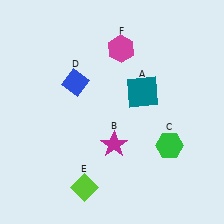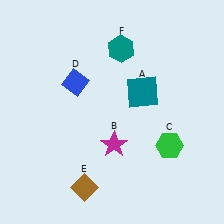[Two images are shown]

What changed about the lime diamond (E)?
In Image 1, E is lime. In Image 2, it changed to brown.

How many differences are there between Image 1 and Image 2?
There are 2 differences between the two images.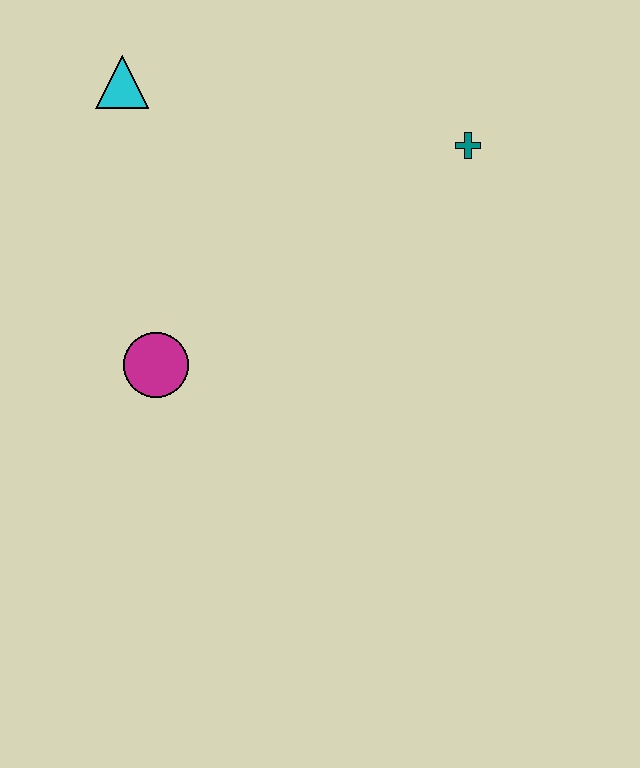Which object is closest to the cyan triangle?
The magenta circle is closest to the cyan triangle.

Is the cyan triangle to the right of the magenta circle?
No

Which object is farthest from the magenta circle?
The teal cross is farthest from the magenta circle.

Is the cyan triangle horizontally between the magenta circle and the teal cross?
No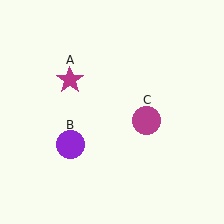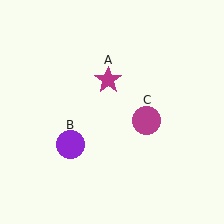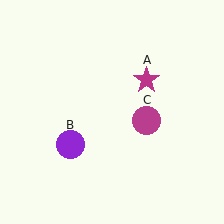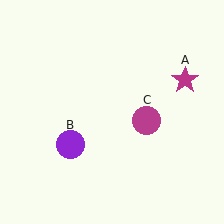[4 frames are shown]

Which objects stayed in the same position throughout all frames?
Purple circle (object B) and magenta circle (object C) remained stationary.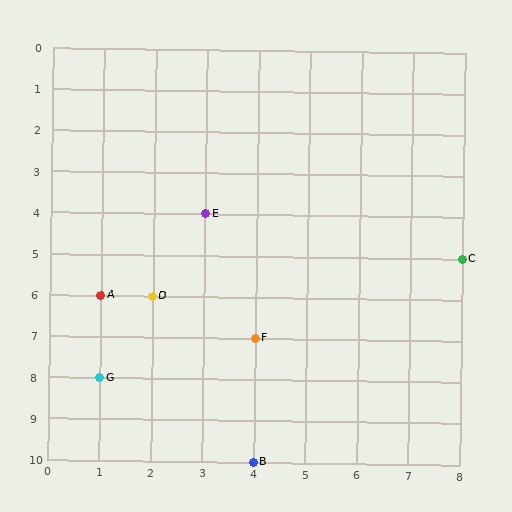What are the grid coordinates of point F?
Point F is at grid coordinates (4, 7).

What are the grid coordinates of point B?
Point B is at grid coordinates (4, 10).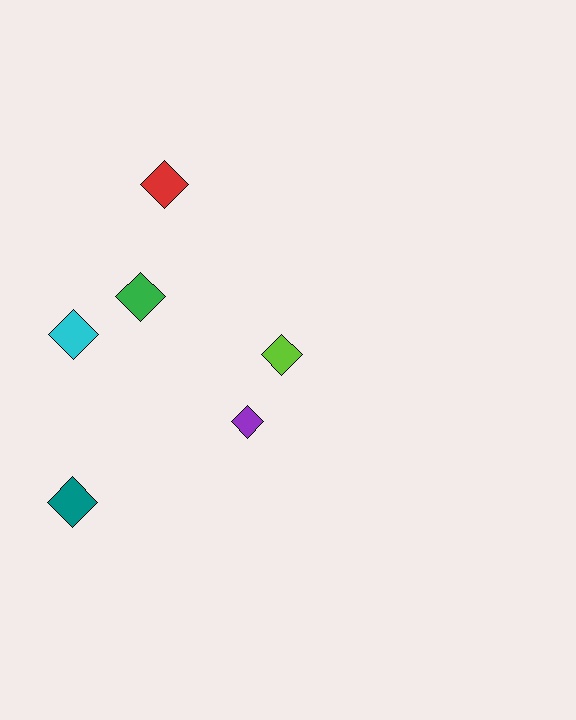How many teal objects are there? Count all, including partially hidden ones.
There is 1 teal object.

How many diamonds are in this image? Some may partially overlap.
There are 6 diamonds.